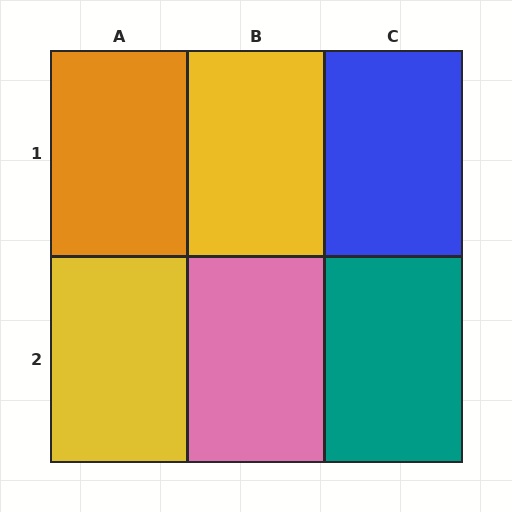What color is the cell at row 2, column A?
Yellow.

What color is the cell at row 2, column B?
Pink.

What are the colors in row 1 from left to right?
Orange, yellow, blue.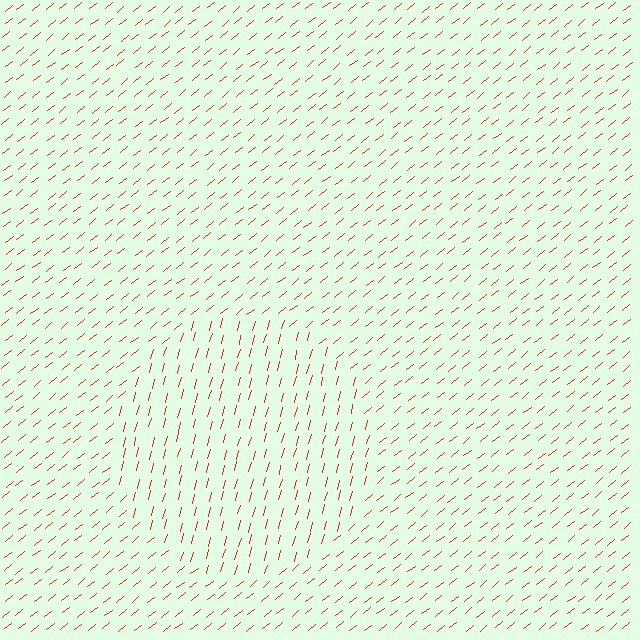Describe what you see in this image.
The image is filled with small red line segments. A circle region in the image has lines oriented differently from the surrounding lines, creating a visible texture boundary.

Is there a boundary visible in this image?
Yes, there is a texture boundary formed by a change in line orientation.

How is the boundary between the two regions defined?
The boundary is defined purely by a change in line orientation (approximately 37 degrees difference). All lines are the same color and thickness.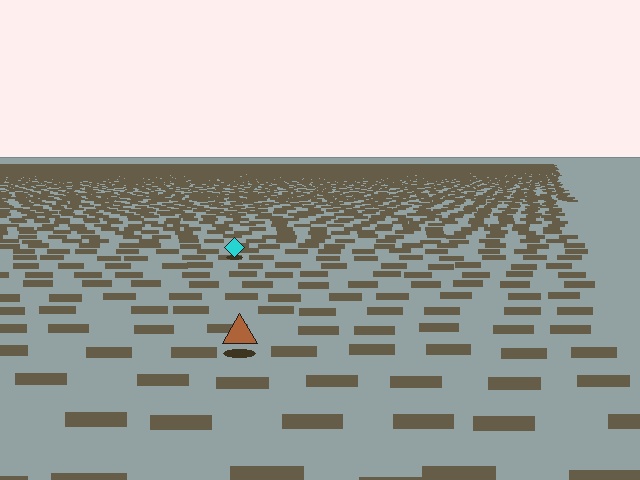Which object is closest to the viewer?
The brown triangle is closest. The texture marks near it are larger and more spread out.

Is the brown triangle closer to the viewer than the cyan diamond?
Yes. The brown triangle is closer — you can tell from the texture gradient: the ground texture is coarser near it.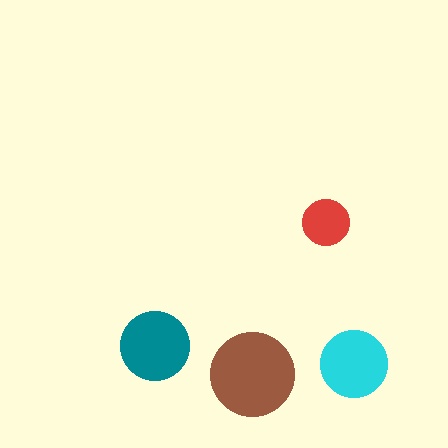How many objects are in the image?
There are 4 objects in the image.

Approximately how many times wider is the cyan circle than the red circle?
About 1.5 times wider.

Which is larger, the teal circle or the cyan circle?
The teal one.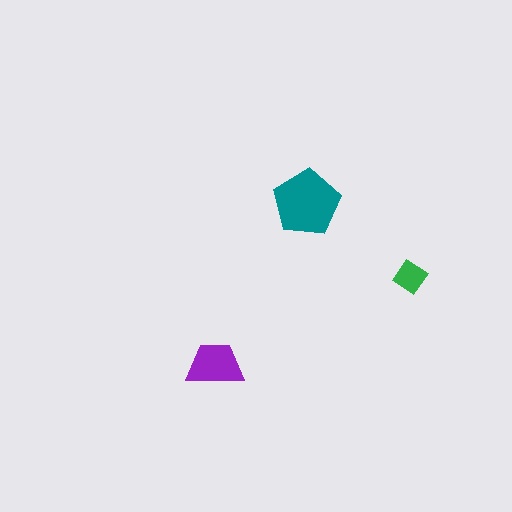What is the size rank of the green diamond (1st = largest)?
3rd.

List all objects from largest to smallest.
The teal pentagon, the purple trapezoid, the green diamond.